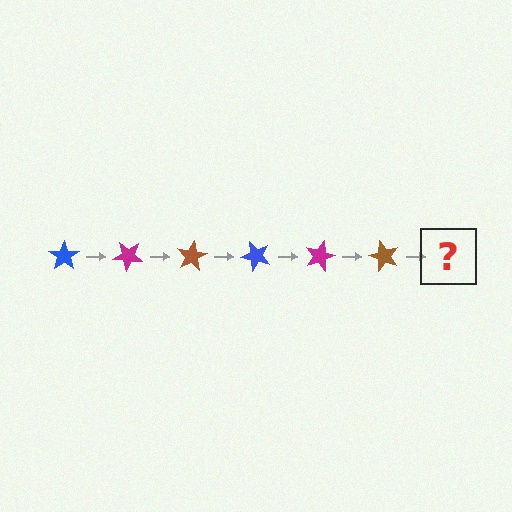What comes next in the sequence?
The next element should be a blue star, rotated 240 degrees from the start.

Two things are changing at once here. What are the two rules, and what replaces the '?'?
The two rules are that it rotates 40 degrees each step and the color cycles through blue, magenta, and brown. The '?' should be a blue star, rotated 240 degrees from the start.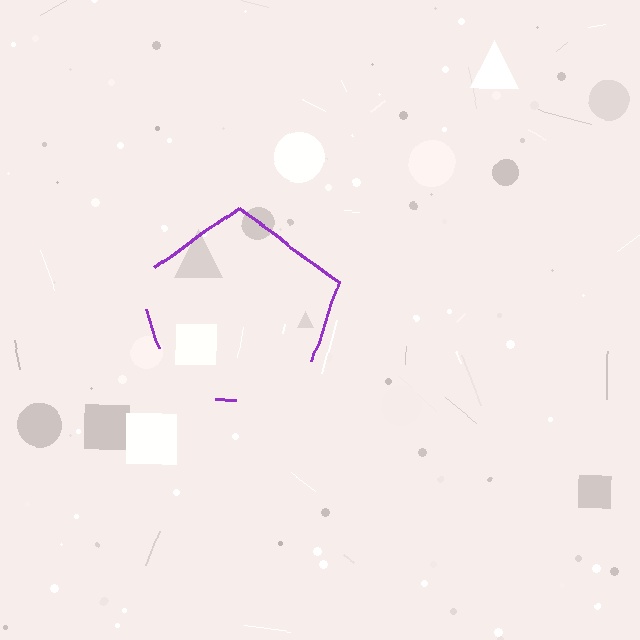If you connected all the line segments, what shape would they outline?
They would outline a pentagon.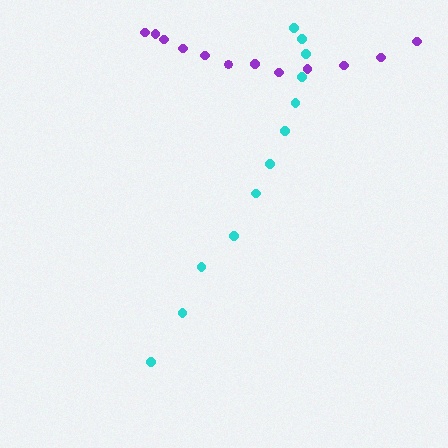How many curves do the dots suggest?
There are 2 distinct paths.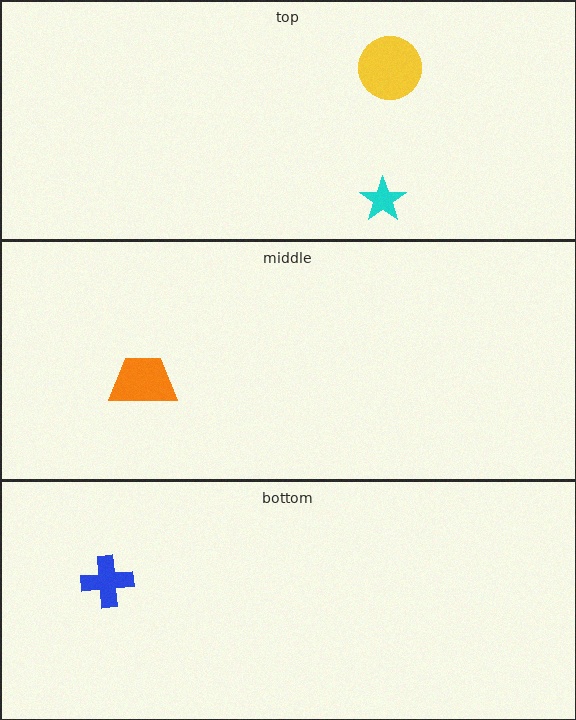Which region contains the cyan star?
The top region.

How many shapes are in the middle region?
1.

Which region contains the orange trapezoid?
The middle region.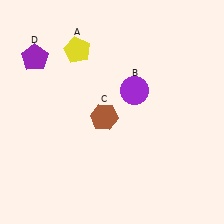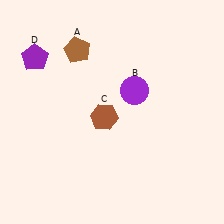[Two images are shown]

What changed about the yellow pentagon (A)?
In Image 1, A is yellow. In Image 2, it changed to brown.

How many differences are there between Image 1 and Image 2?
There is 1 difference between the two images.